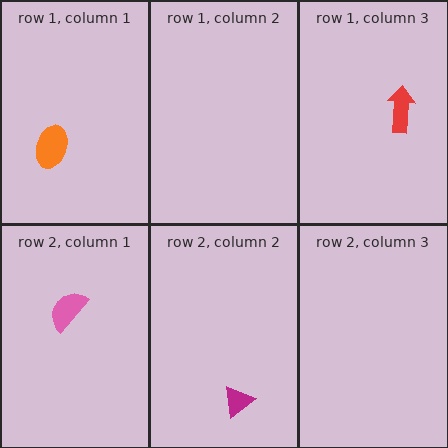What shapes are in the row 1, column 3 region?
The red arrow.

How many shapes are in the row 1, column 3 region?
1.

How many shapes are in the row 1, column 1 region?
1.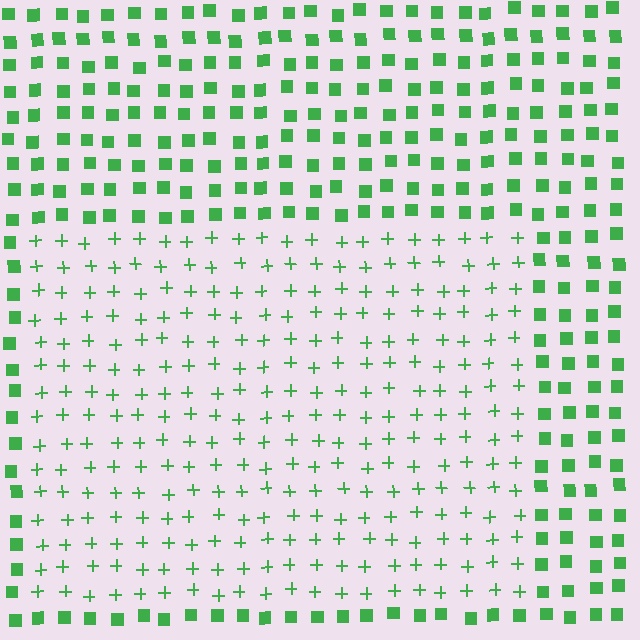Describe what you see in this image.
The image is filled with small green elements arranged in a uniform grid. A rectangle-shaped region contains plus signs, while the surrounding area contains squares. The boundary is defined purely by the change in element shape.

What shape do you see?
I see a rectangle.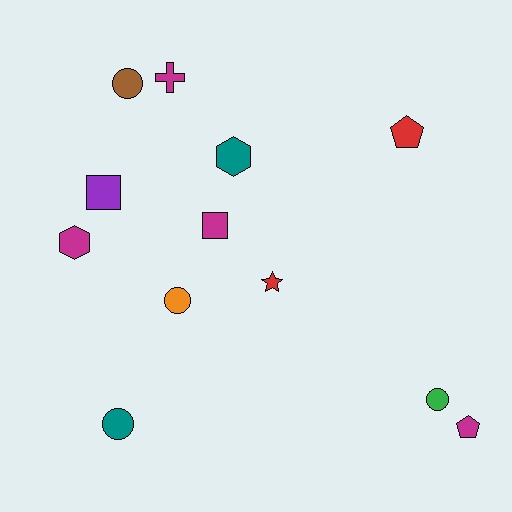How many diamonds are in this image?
There are no diamonds.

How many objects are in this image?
There are 12 objects.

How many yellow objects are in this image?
There are no yellow objects.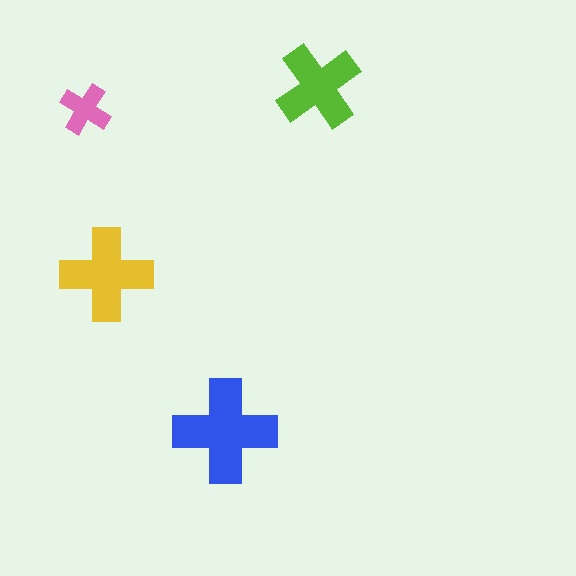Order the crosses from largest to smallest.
the blue one, the yellow one, the lime one, the pink one.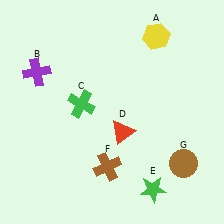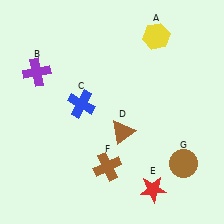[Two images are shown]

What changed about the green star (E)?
In Image 1, E is green. In Image 2, it changed to red.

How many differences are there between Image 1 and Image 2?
There are 3 differences between the two images.